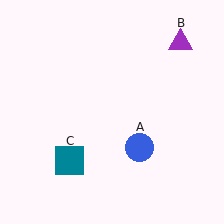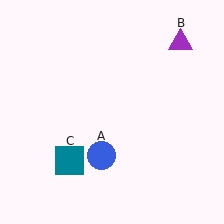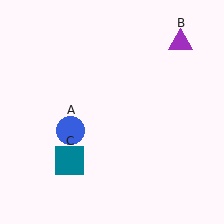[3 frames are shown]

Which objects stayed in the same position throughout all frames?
Purple triangle (object B) and teal square (object C) remained stationary.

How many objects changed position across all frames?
1 object changed position: blue circle (object A).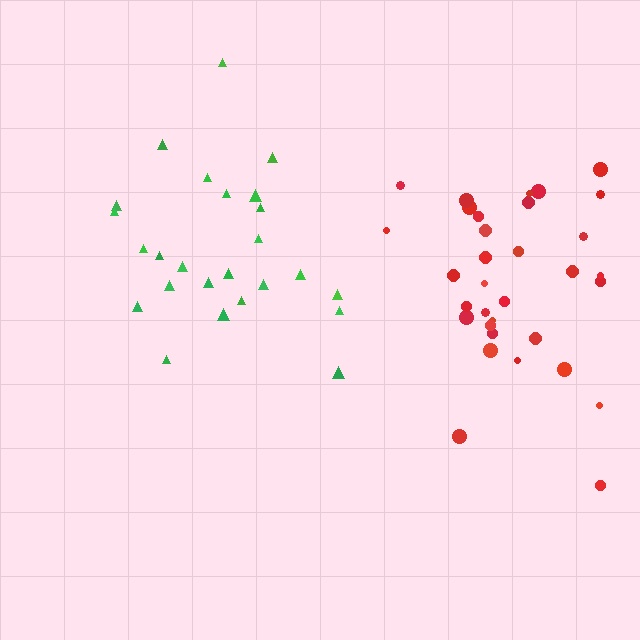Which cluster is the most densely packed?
Red.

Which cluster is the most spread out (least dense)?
Green.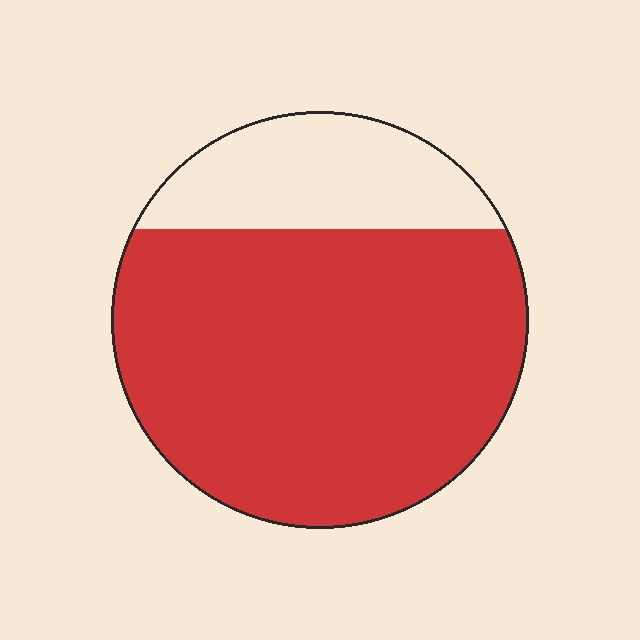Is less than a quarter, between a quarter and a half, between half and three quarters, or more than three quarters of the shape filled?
More than three quarters.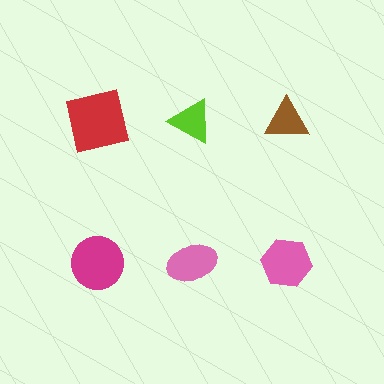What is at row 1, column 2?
A lime triangle.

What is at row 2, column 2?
A pink ellipse.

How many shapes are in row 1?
3 shapes.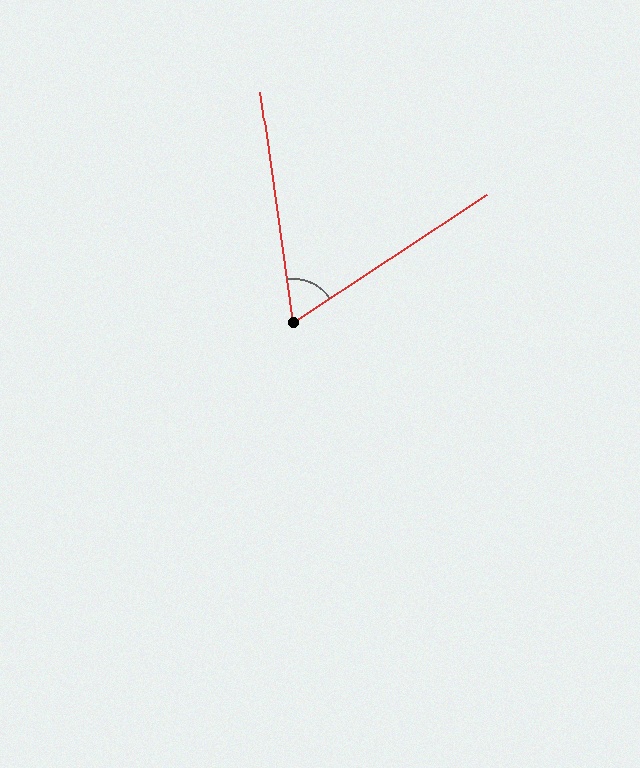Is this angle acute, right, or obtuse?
It is acute.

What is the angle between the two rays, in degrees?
Approximately 65 degrees.